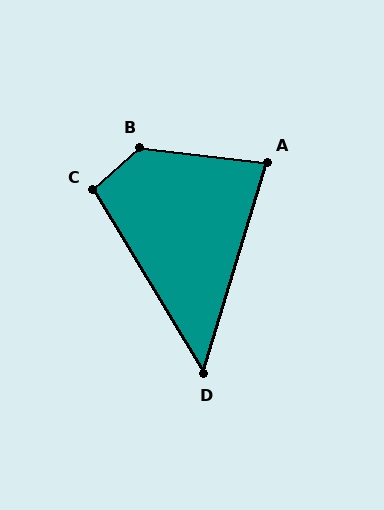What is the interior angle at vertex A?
Approximately 80 degrees (acute).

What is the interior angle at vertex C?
Approximately 100 degrees (obtuse).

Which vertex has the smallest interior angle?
D, at approximately 48 degrees.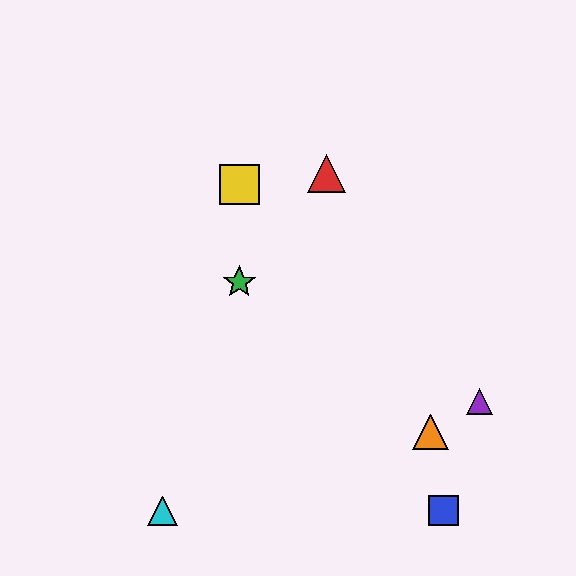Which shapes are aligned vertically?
The green star, the yellow square are aligned vertically.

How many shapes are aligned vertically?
2 shapes (the green star, the yellow square) are aligned vertically.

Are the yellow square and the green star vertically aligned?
Yes, both are at x≈239.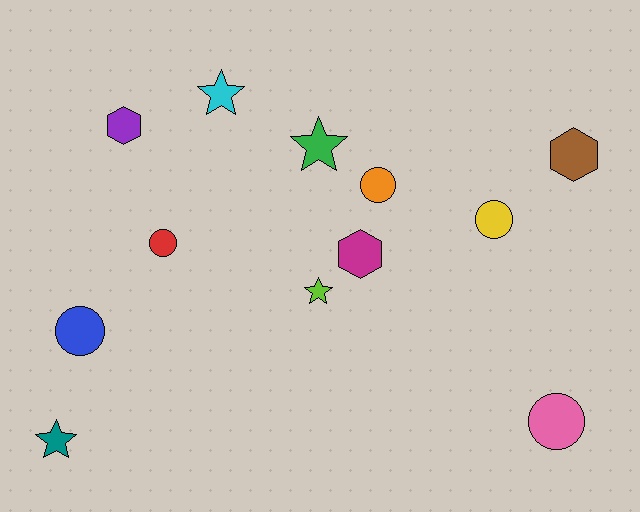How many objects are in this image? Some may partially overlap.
There are 12 objects.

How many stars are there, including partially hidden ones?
There are 4 stars.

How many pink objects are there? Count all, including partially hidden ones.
There is 1 pink object.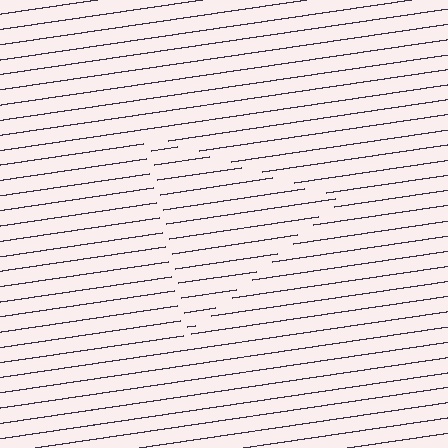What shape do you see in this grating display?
An illusory triangle. The interior of the shape contains the same grating, shifted by half a period — the contour is defined by the phase discontinuity where line-ends from the inner and outer gratings abut.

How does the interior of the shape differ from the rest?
The interior of the shape contains the same grating, shifted by half a period — the contour is defined by the phase discontinuity where line-ends from the inner and outer gratings abut.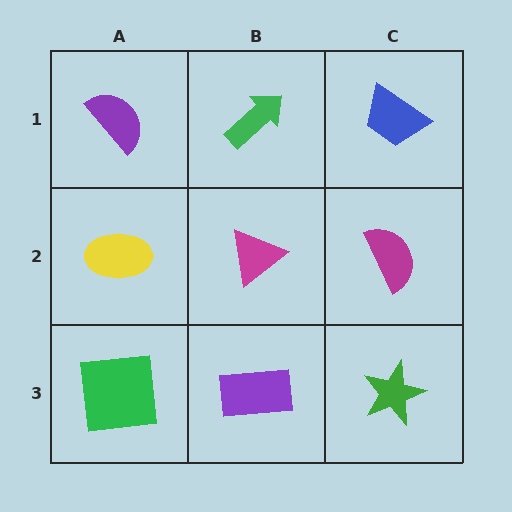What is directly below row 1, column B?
A magenta triangle.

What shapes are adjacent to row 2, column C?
A blue trapezoid (row 1, column C), a green star (row 3, column C), a magenta triangle (row 2, column B).